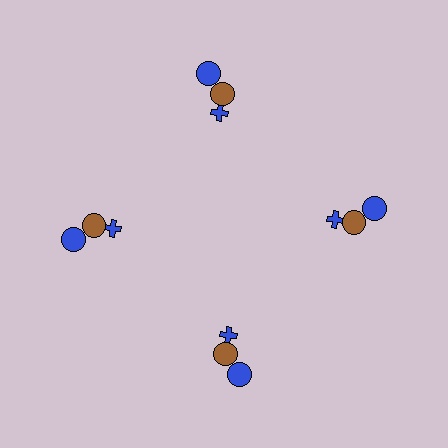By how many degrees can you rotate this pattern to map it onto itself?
The pattern maps onto itself every 90 degrees of rotation.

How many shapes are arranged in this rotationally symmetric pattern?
There are 12 shapes, arranged in 4 groups of 3.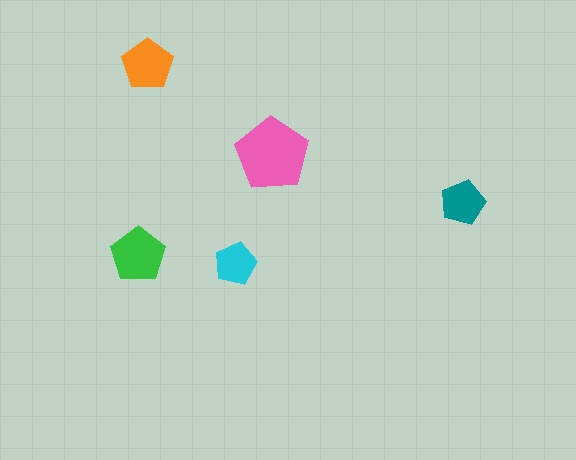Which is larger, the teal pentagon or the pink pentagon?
The pink one.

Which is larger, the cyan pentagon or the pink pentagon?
The pink one.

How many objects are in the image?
There are 5 objects in the image.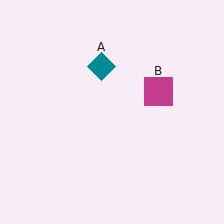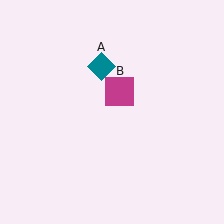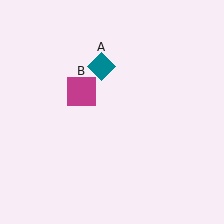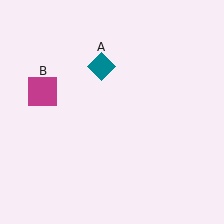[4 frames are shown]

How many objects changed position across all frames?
1 object changed position: magenta square (object B).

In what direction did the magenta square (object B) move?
The magenta square (object B) moved left.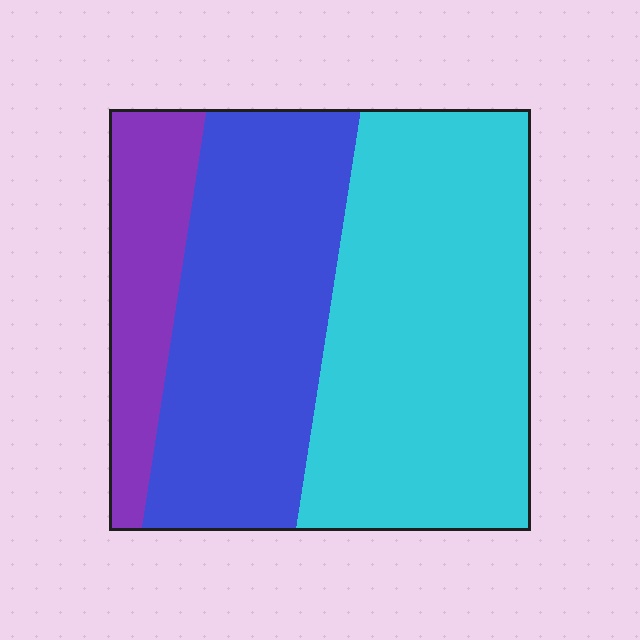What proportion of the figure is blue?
Blue takes up about three eighths (3/8) of the figure.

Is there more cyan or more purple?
Cyan.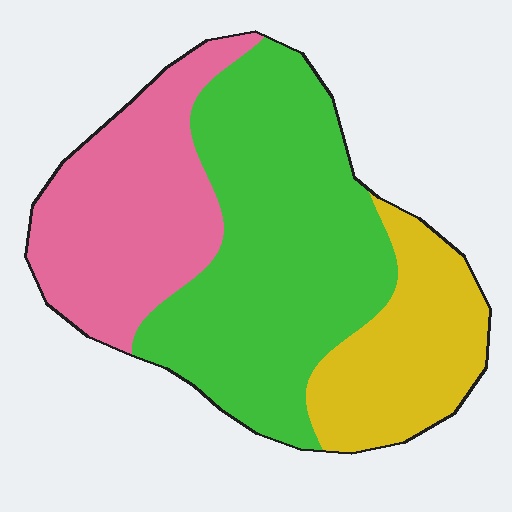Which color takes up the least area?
Yellow, at roughly 20%.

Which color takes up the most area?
Green, at roughly 50%.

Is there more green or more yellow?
Green.